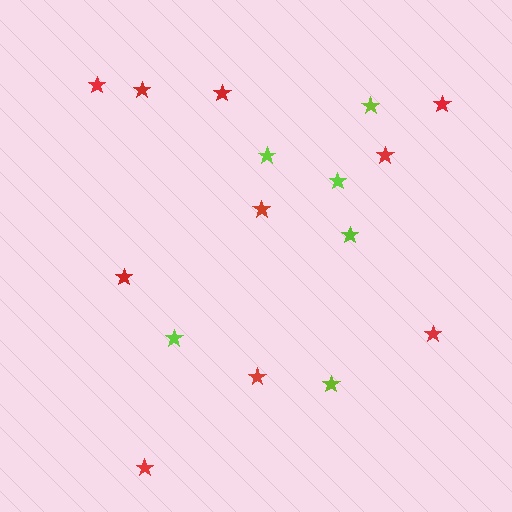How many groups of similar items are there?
There are 2 groups: one group of lime stars (6) and one group of red stars (10).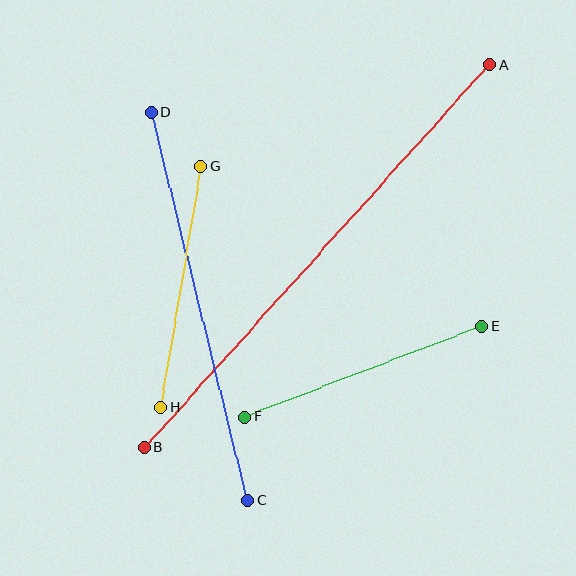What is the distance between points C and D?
The distance is approximately 400 pixels.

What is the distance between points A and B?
The distance is approximately 515 pixels.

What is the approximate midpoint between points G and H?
The midpoint is at approximately (181, 287) pixels.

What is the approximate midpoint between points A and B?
The midpoint is at approximately (317, 256) pixels.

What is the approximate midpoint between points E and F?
The midpoint is at approximately (363, 372) pixels.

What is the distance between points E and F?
The distance is approximately 254 pixels.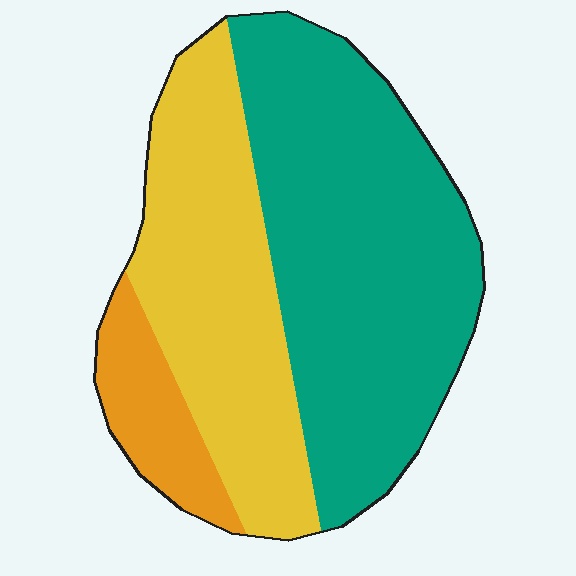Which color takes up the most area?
Teal, at roughly 55%.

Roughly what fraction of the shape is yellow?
Yellow takes up about three eighths (3/8) of the shape.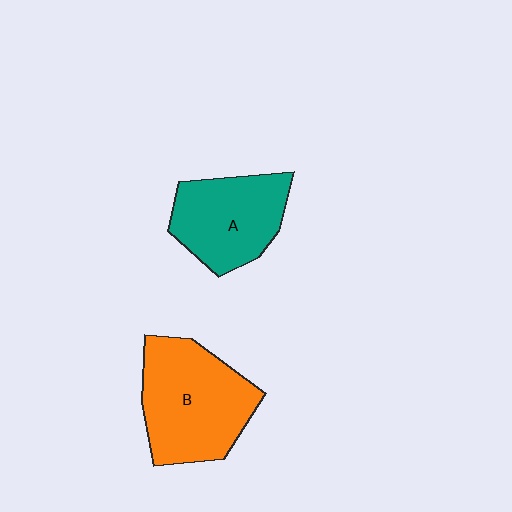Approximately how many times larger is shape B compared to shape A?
Approximately 1.3 times.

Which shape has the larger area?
Shape B (orange).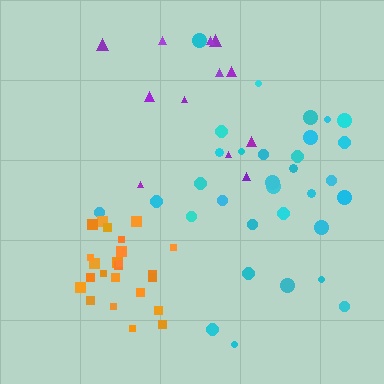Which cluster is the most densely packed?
Orange.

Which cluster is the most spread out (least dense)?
Purple.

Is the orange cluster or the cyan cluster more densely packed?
Orange.